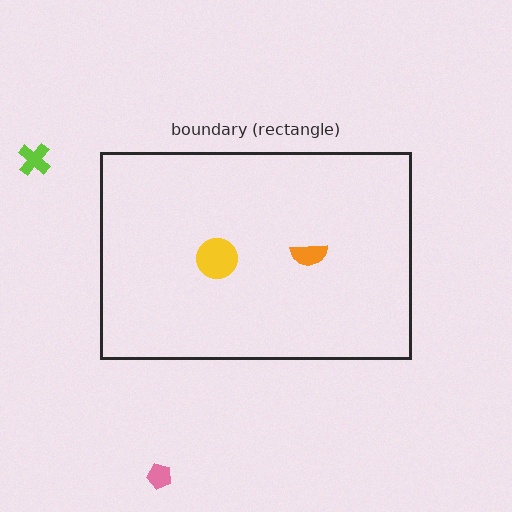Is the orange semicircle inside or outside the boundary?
Inside.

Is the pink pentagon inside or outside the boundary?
Outside.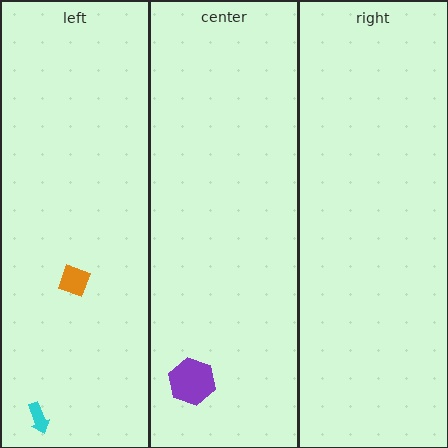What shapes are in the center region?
The purple hexagon.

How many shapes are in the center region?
1.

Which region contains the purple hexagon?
The center region.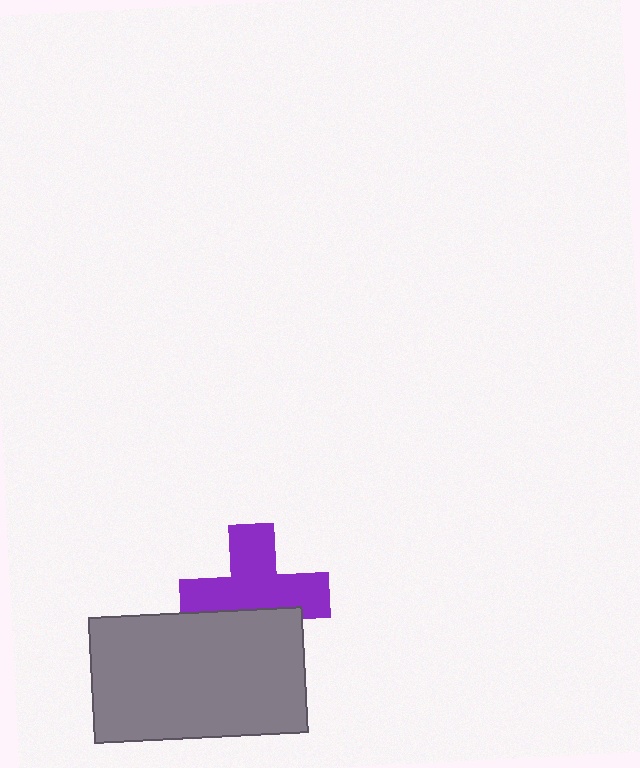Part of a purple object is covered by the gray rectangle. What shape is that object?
It is a cross.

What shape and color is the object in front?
The object in front is a gray rectangle.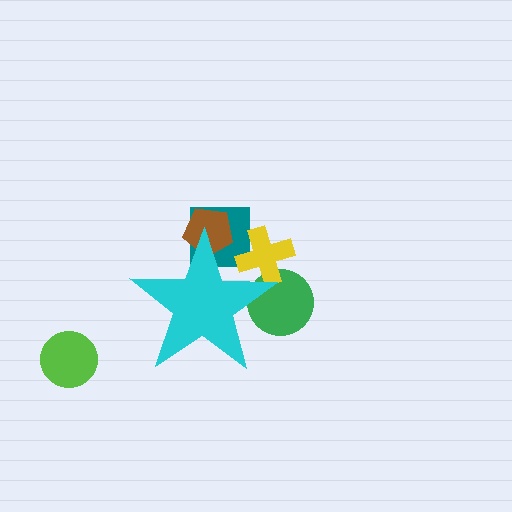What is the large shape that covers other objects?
A cyan star.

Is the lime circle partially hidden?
No, the lime circle is fully visible.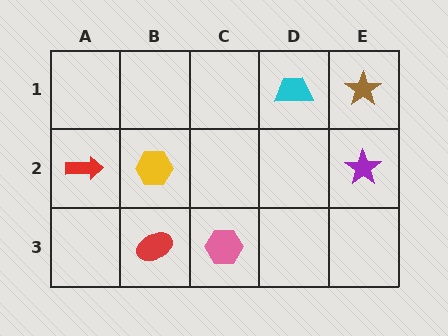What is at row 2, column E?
A purple star.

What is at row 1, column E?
A brown star.